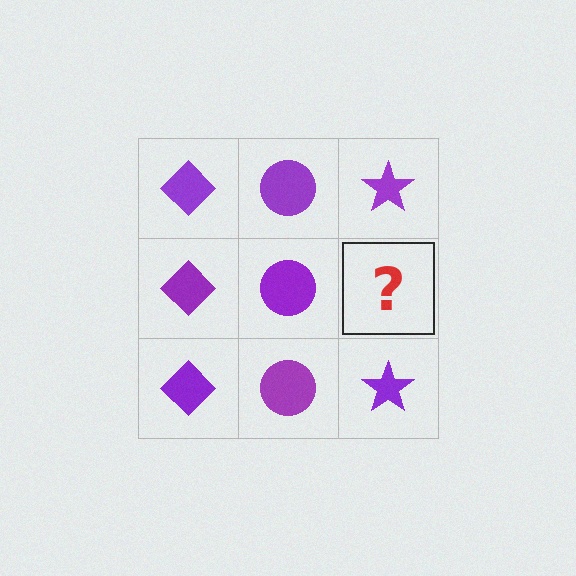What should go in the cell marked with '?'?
The missing cell should contain a purple star.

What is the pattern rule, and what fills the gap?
The rule is that each column has a consistent shape. The gap should be filled with a purple star.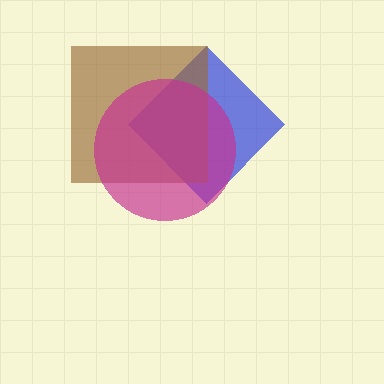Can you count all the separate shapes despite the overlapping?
Yes, there are 3 separate shapes.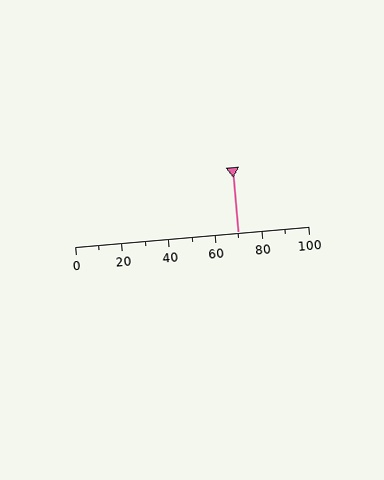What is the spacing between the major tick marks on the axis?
The major ticks are spaced 20 apart.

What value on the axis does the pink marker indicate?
The marker indicates approximately 70.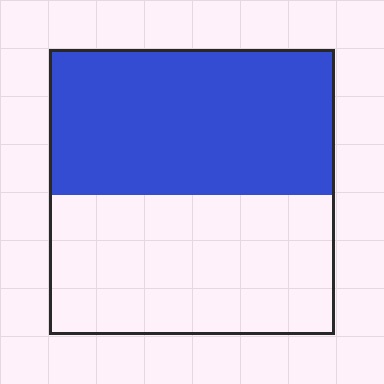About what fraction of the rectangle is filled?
About one half (1/2).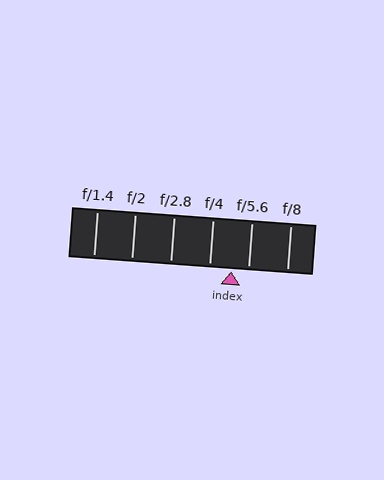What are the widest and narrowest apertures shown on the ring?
The widest aperture shown is f/1.4 and the narrowest is f/8.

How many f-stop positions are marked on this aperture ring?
There are 6 f-stop positions marked.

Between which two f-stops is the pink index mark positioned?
The index mark is between f/4 and f/5.6.